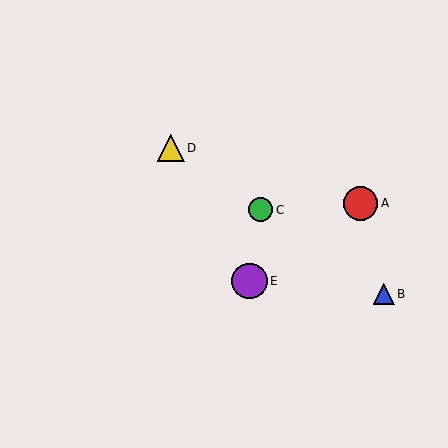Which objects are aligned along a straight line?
Objects B, C, D are aligned along a straight line.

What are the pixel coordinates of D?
Object D is at (171, 148).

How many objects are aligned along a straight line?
3 objects (B, C, D) are aligned along a straight line.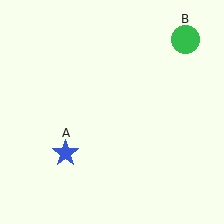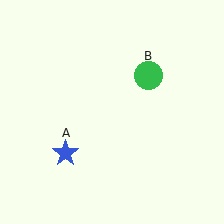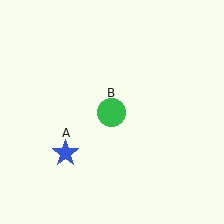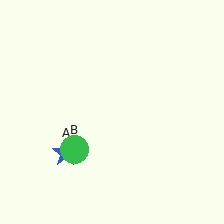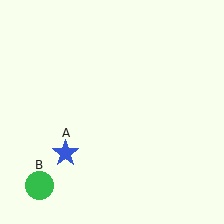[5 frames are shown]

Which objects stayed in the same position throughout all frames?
Blue star (object A) remained stationary.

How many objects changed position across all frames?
1 object changed position: green circle (object B).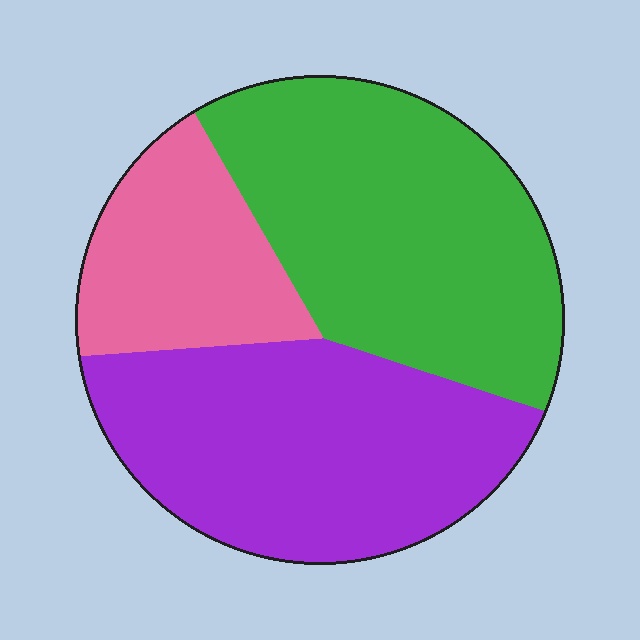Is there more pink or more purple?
Purple.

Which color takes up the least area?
Pink, at roughly 20%.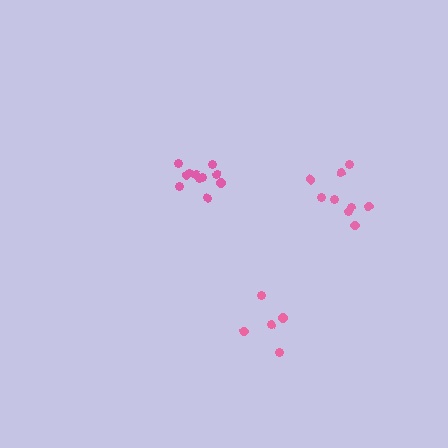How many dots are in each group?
Group 1: 5 dots, Group 2: 9 dots, Group 3: 11 dots (25 total).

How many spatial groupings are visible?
There are 3 spatial groupings.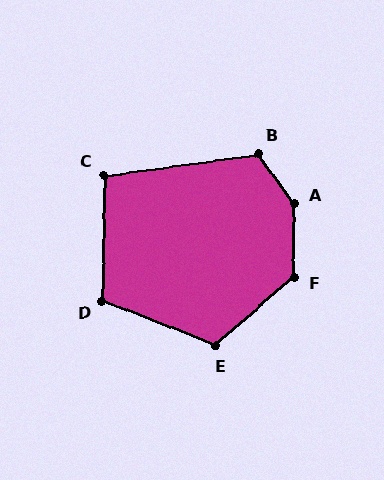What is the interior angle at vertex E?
Approximately 117 degrees (obtuse).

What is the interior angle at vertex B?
Approximately 118 degrees (obtuse).